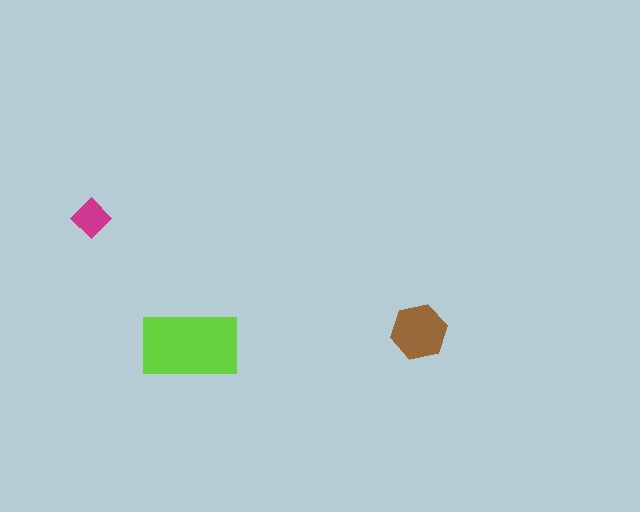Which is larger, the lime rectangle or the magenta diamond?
The lime rectangle.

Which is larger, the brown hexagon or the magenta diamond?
The brown hexagon.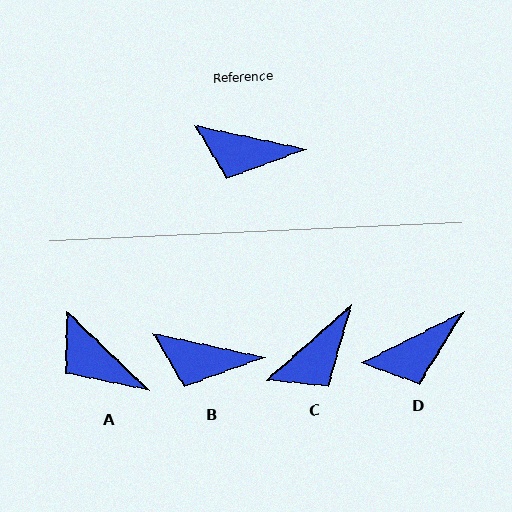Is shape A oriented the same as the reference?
No, it is off by about 32 degrees.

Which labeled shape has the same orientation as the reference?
B.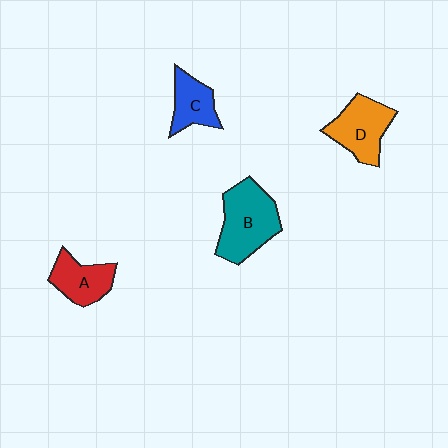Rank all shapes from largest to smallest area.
From largest to smallest: B (teal), D (orange), A (red), C (blue).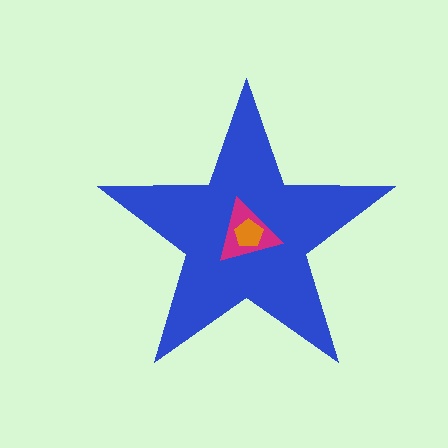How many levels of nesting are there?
3.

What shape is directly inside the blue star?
The magenta triangle.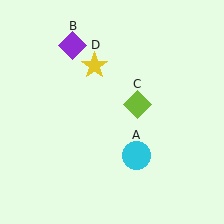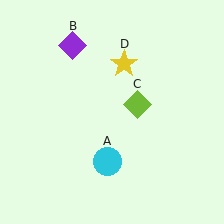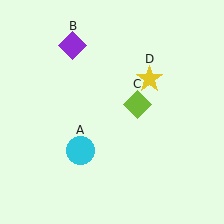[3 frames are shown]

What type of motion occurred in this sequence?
The cyan circle (object A), yellow star (object D) rotated clockwise around the center of the scene.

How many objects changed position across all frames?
2 objects changed position: cyan circle (object A), yellow star (object D).